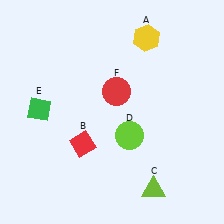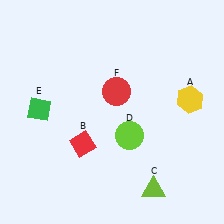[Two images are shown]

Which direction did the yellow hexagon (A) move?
The yellow hexagon (A) moved down.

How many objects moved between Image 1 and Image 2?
1 object moved between the two images.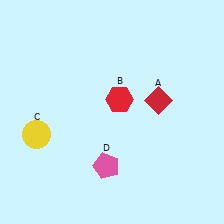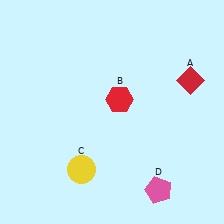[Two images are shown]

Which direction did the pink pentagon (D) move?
The pink pentagon (D) moved right.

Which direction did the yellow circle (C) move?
The yellow circle (C) moved right.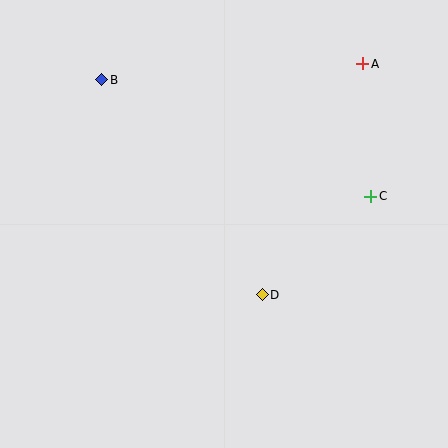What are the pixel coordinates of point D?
Point D is at (262, 295).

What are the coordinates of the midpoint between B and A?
The midpoint between B and A is at (232, 72).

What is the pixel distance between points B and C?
The distance between B and C is 293 pixels.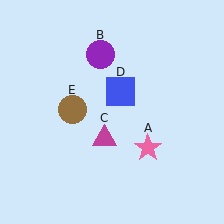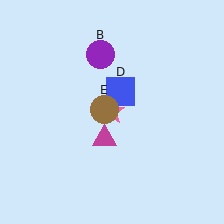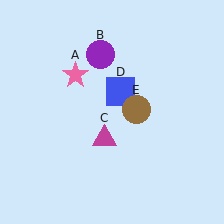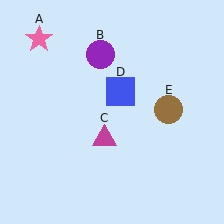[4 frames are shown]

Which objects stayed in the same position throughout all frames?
Purple circle (object B) and magenta triangle (object C) and blue square (object D) remained stationary.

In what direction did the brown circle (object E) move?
The brown circle (object E) moved right.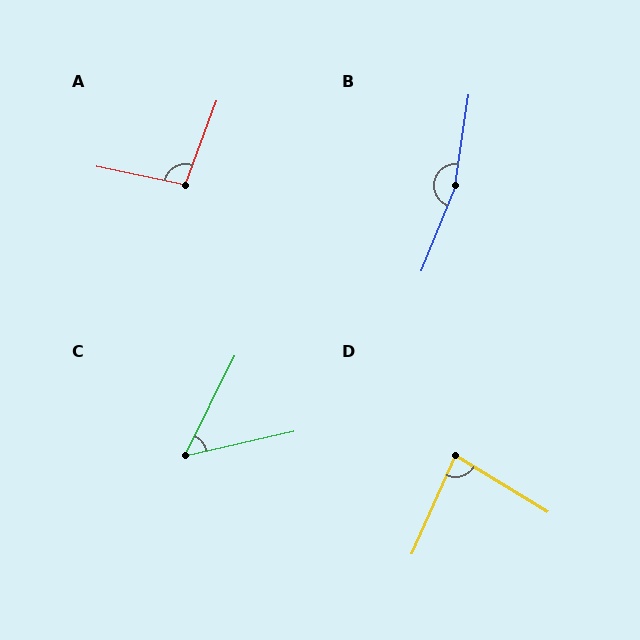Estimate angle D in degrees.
Approximately 82 degrees.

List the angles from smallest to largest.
C (51°), D (82°), A (99°), B (166°).